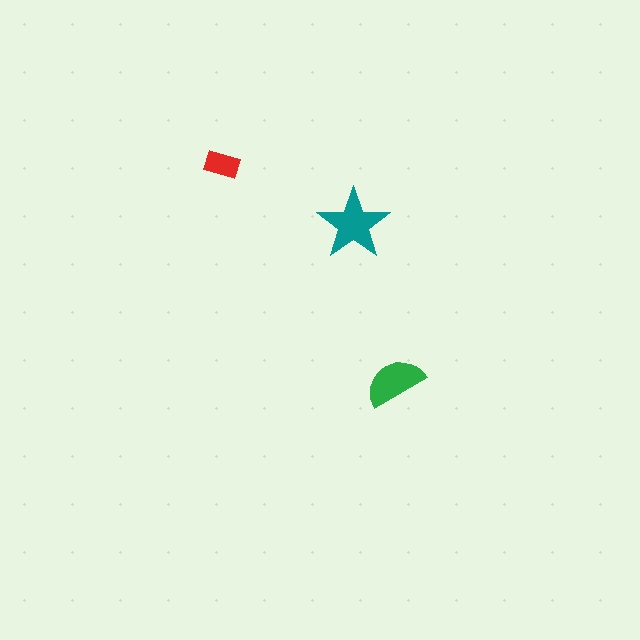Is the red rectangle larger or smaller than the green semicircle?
Smaller.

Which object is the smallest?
The red rectangle.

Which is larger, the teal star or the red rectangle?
The teal star.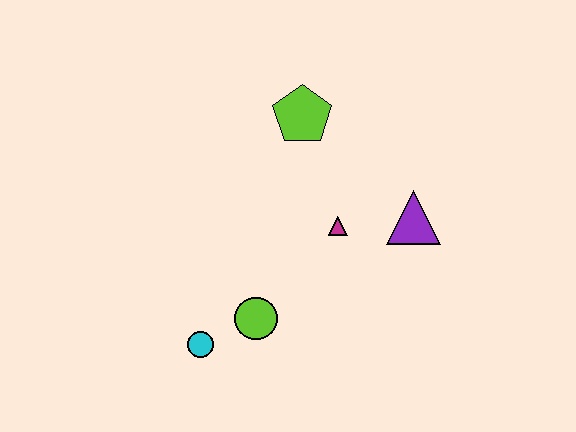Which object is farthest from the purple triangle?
The cyan circle is farthest from the purple triangle.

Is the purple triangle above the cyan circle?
Yes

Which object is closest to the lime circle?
The cyan circle is closest to the lime circle.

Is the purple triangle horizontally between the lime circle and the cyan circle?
No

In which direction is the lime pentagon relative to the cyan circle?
The lime pentagon is above the cyan circle.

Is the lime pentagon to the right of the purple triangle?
No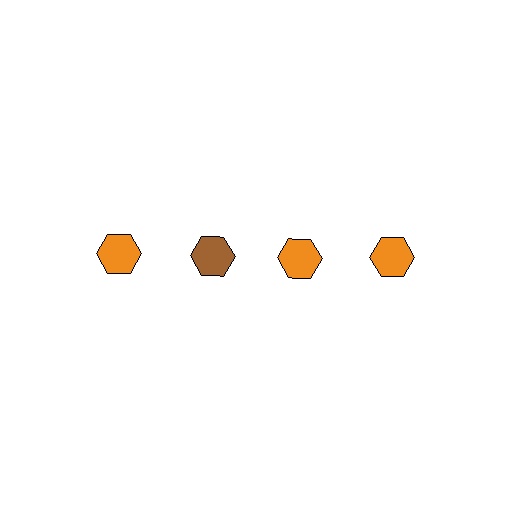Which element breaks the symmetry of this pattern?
The brown hexagon in the top row, second from left column breaks the symmetry. All other shapes are orange hexagons.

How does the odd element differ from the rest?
It has a different color: brown instead of orange.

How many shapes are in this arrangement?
There are 4 shapes arranged in a grid pattern.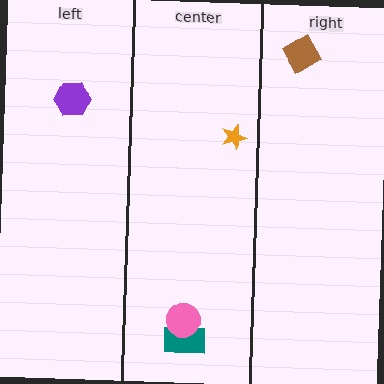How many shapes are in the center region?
3.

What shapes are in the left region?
The purple hexagon.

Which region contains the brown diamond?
The right region.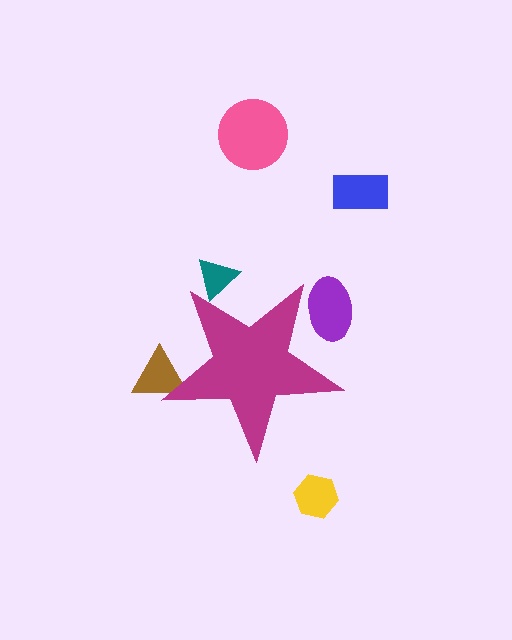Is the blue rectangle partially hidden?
No, the blue rectangle is fully visible.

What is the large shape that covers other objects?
A magenta star.